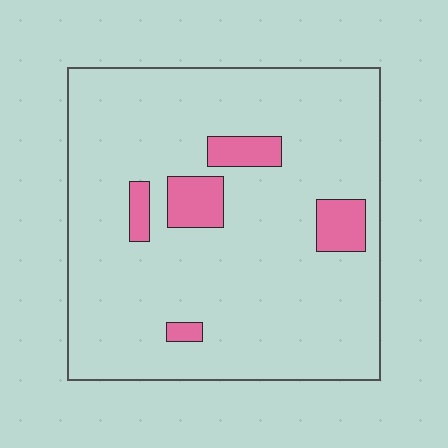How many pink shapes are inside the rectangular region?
5.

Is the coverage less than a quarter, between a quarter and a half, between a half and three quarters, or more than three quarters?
Less than a quarter.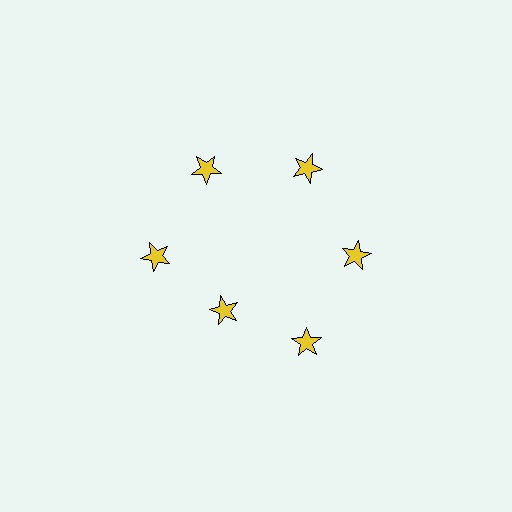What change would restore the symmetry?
The symmetry would be restored by moving it outward, back onto the ring so that all 6 stars sit at equal angles and equal distance from the center.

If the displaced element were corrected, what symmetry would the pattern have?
It would have 6-fold rotational symmetry — the pattern would map onto itself every 60 degrees.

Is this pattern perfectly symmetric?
No. The 6 yellow stars are arranged in a ring, but one element near the 7 o'clock position is pulled inward toward the center, breaking the 6-fold rotational symmetry.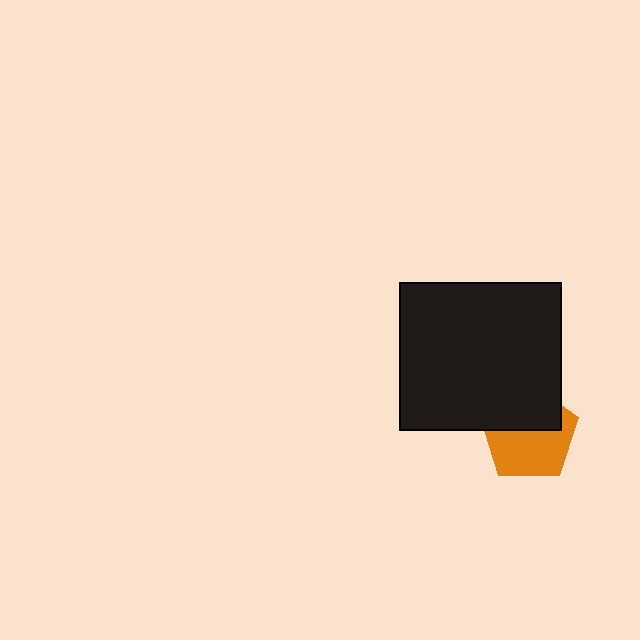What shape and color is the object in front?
The object in front is a black rectangle.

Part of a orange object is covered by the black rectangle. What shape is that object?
It is a pentagon.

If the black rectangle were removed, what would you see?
You would see the complete orange pentagon.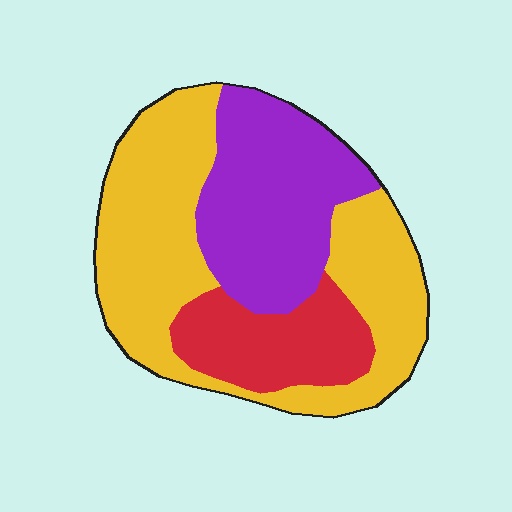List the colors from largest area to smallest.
From largest to smallest: yellow, purple, red.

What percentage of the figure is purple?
Purple covers 31% of the figure.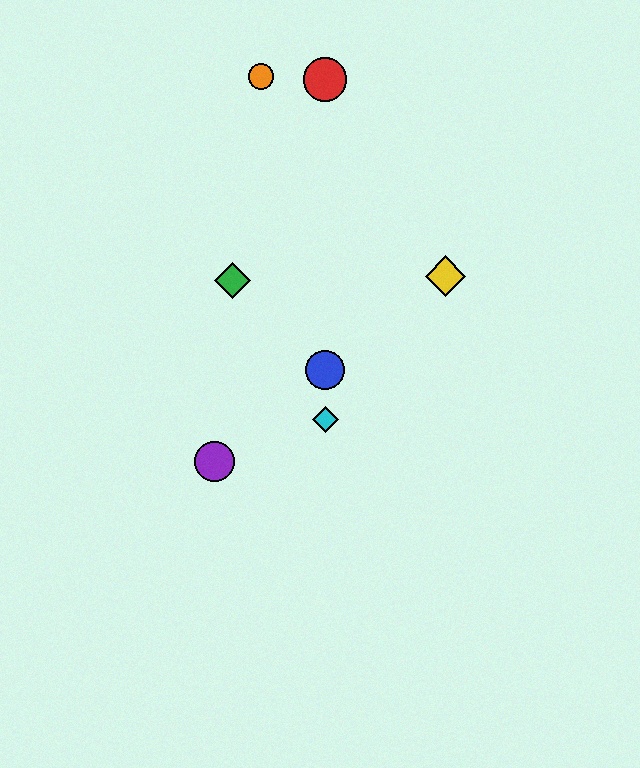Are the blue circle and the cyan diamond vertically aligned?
Yes, both are at x≈325.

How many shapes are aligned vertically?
3 shapes (the red circle, the blue circle, the cyan diamond) are aligned vertically.